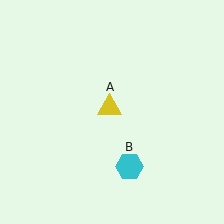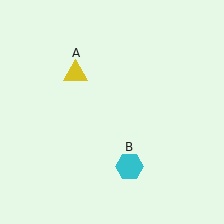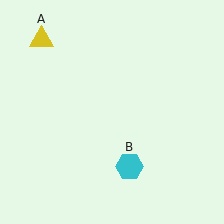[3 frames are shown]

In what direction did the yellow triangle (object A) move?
The yellow triangle (object A) moved up and to the left.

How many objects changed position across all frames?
1 object changed position: yellow triangle (object A).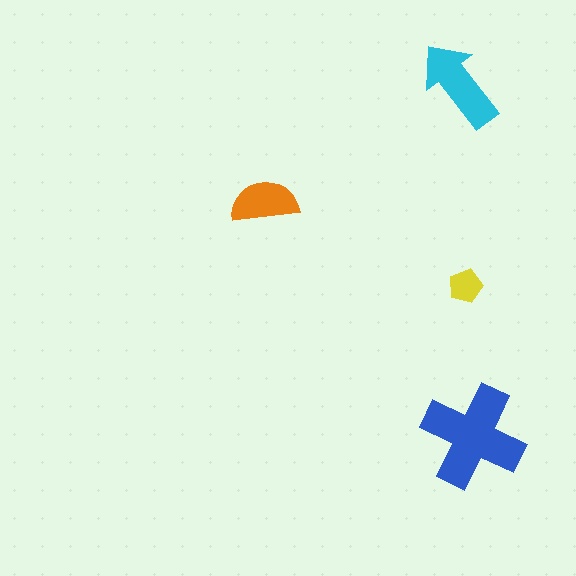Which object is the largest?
The blue cross.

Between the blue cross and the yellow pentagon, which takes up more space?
The blue cross.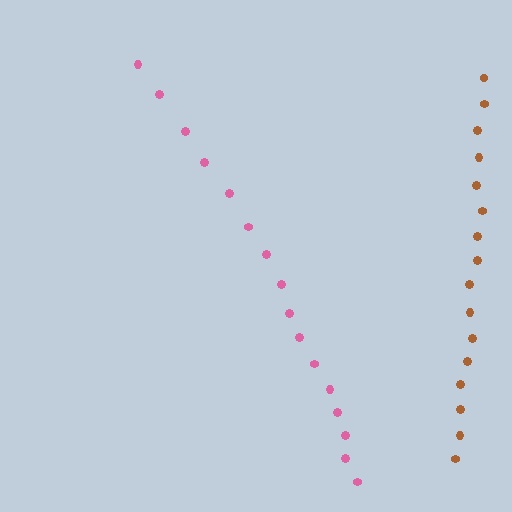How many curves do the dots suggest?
There are 2 distinct paths.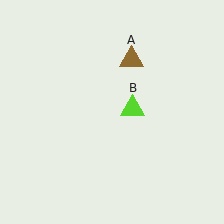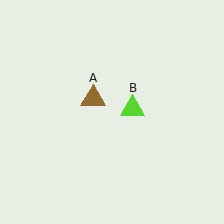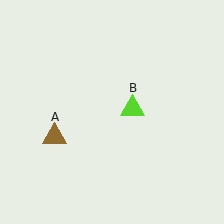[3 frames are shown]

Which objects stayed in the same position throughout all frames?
Lime triangle (object B) remained stationary.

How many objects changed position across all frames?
1 object changed position: brown triangle (object A).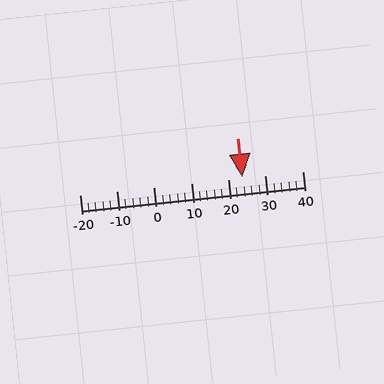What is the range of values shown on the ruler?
The ruler shows values from -20 to 40.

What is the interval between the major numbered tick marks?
The major tick marks are spaced 10 units apart.